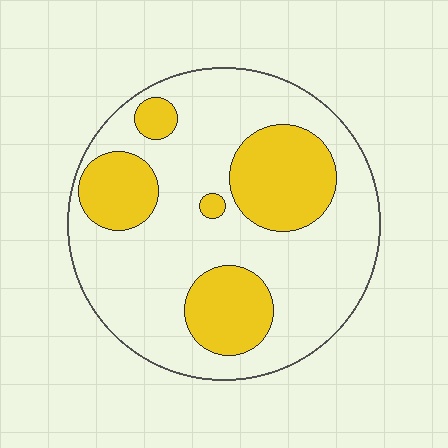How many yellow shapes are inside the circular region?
5.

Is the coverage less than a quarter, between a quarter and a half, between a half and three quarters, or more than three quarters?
Between a quarter and a half.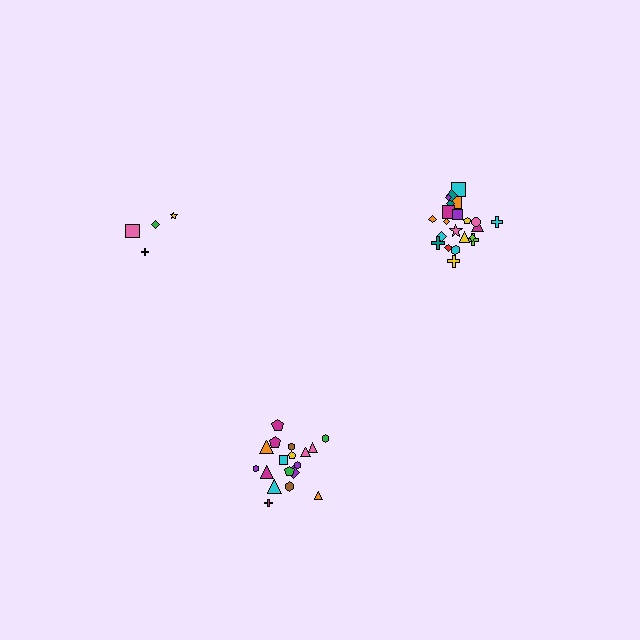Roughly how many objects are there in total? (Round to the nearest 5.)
Roughly 45 objects in total.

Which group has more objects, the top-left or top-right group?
The top-right group.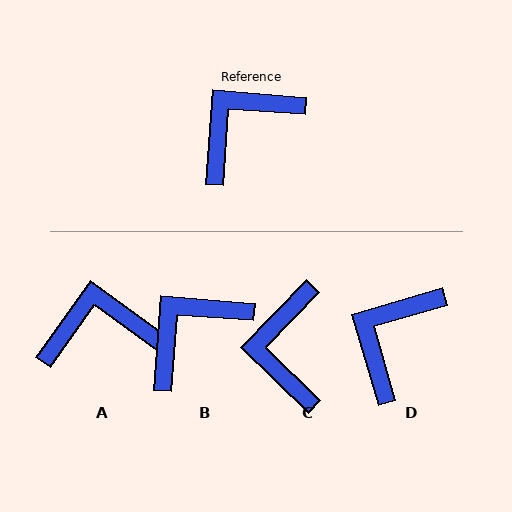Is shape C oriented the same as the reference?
No, it is off by about 50 degrees.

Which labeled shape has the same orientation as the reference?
B.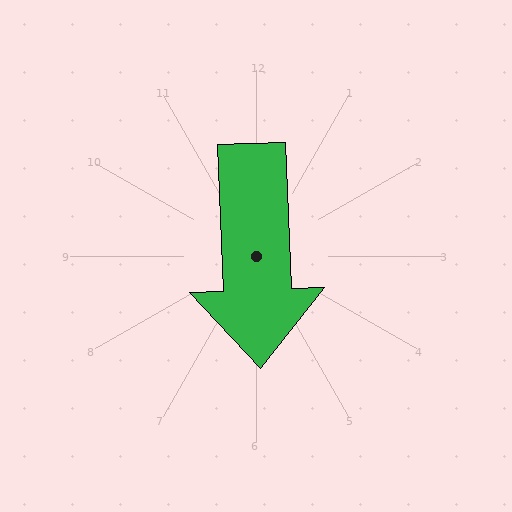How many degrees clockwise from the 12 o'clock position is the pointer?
Approximately 178 degrees.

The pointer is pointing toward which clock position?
Roughly 6 o'clock.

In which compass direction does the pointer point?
South.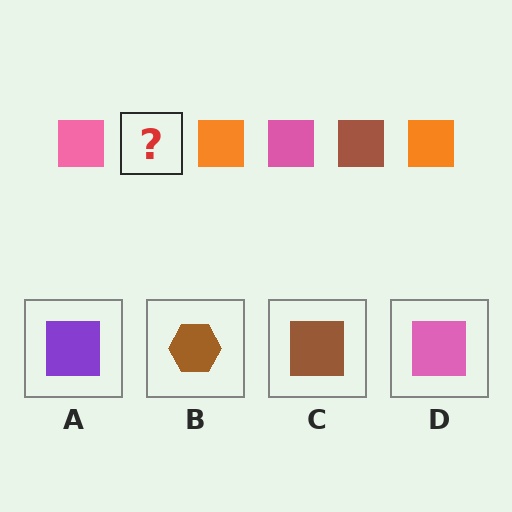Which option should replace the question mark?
Option C.